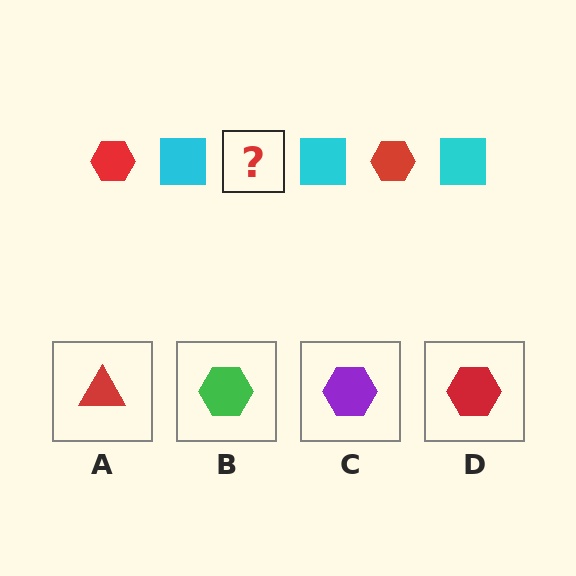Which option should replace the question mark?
Option D.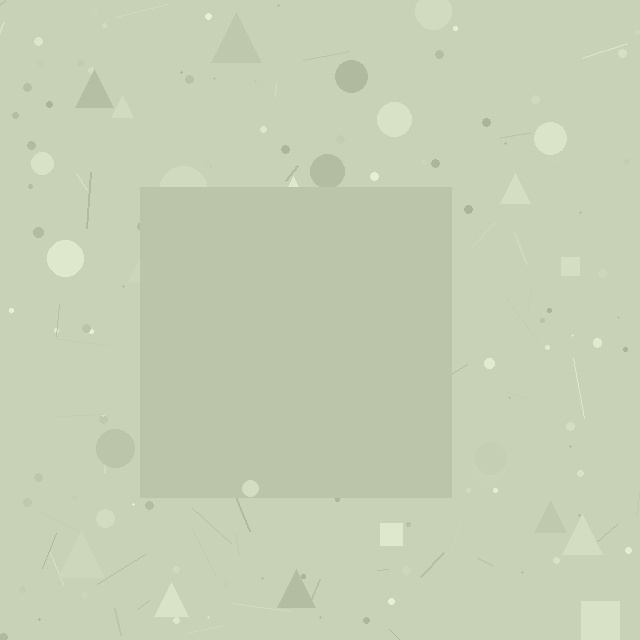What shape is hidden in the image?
A square is hidden in the image.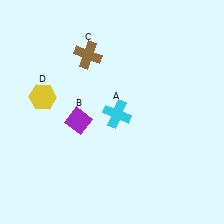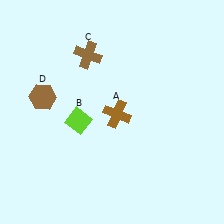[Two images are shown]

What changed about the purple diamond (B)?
In Image 1, B is purple. In Image 2, it changed to lime.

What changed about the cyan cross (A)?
In Image 1, A is cyan. In Image 2, it changed to brown.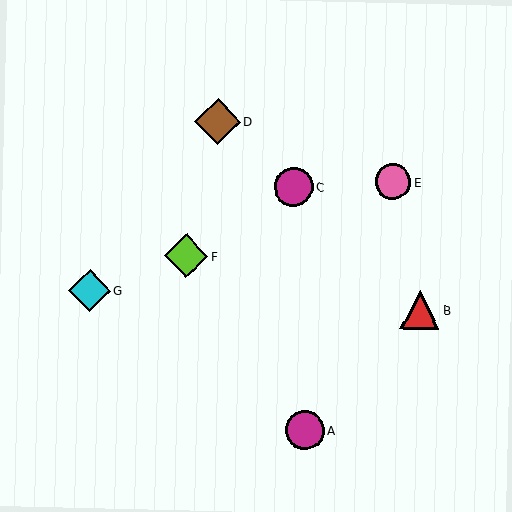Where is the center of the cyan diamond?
The center of the cyan diamond is at (89, 290).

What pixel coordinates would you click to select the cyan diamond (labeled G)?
Click at (89, 290) to select the cyan diamond G.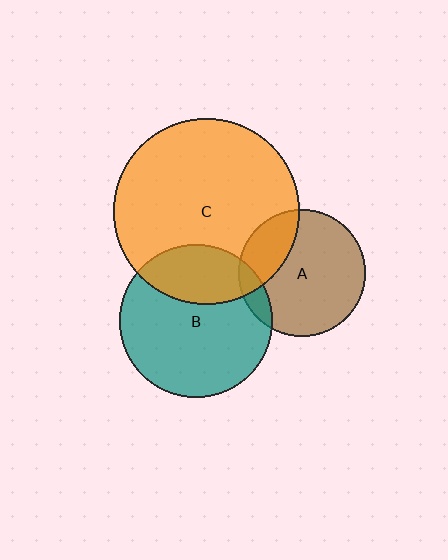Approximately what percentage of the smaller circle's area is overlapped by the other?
Approximately 10%.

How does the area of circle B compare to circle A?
Approximately 1.5 times.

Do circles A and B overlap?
Yes.